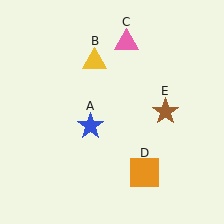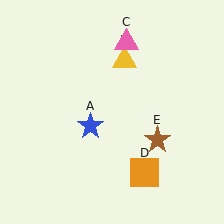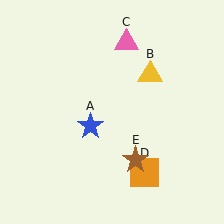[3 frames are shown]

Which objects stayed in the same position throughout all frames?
Blue star (object A) and pink triangle (object C) and orange square (object D) remained stationary.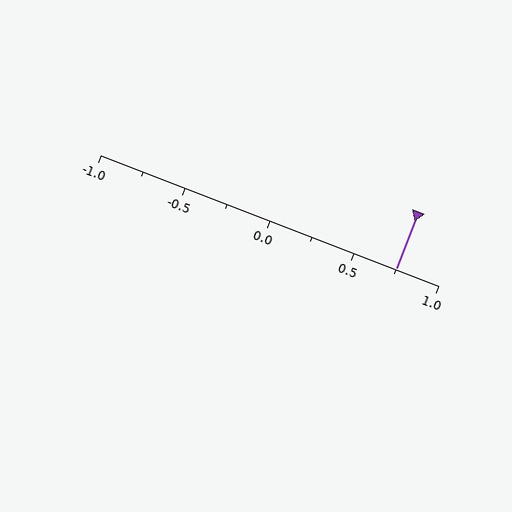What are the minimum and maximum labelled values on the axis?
The axis runs from -1.0 to 1.0.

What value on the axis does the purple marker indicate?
The marker indicates approximately 0.75.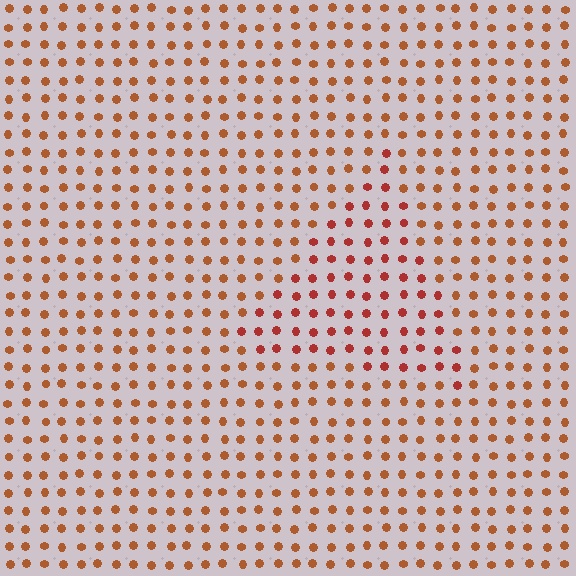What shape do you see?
I see a triangle.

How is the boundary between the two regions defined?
The boundary is defined purely by a slight shift in hue (about 20 degrees). Spacing, size, and orientation are identical on both sides.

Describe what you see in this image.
The image is filled with small brown elements in a uniform arrangement. A triangle-shaped region is visible where the elements are tinted to a slightly different hue, forming a subtle color boundary.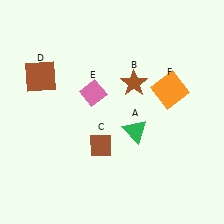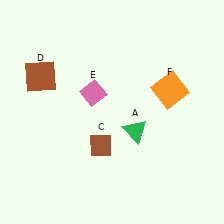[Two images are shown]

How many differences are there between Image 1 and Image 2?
There is 1 difference between the two images.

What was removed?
The brown star (B) was removed in Image 2.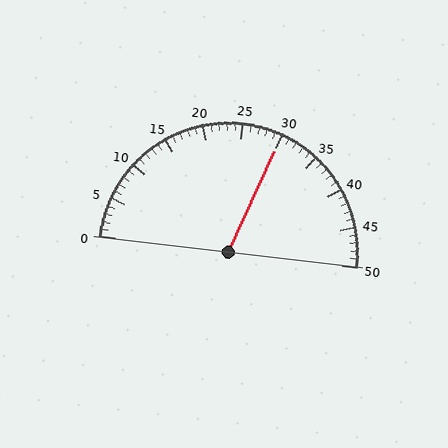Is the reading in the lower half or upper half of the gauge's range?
The reading is in the upper half of the range (0 to 50).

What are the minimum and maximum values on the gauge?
The gauge ranges from 0 to 50.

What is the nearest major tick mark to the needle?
The nearest major tick mark is 30.